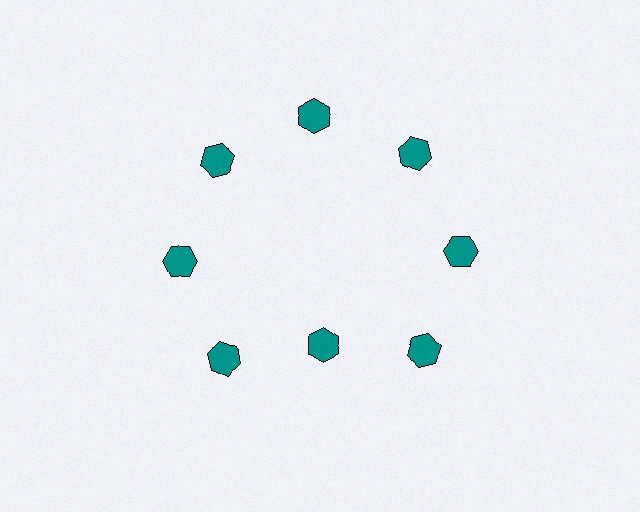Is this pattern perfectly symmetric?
No. The 8 teal hexagons are arranged in a ring, but one element near the 6 o'clock position is pulled inward toward the center, breaking the 8-fold rotational symmetry.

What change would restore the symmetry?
The symmetry would be restored by moving it outward, back onto the ring so that all 8 hexagons sit at equal angles and equal distance from the center.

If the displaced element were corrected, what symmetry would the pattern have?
It would have 8-fold rotational symmetry — the pattern would map onto itself every 45 degrees.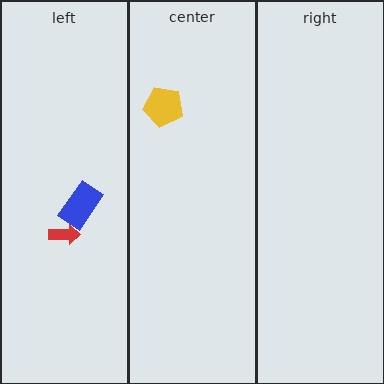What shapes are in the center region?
The yellow pentagon.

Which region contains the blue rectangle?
The left region.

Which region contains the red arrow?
The left region.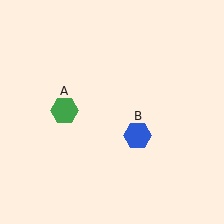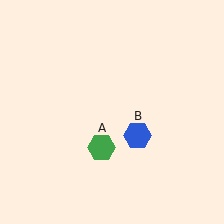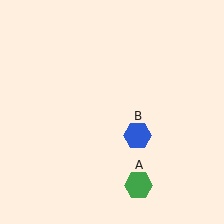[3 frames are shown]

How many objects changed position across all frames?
1 object changed position: green hexagon (object A).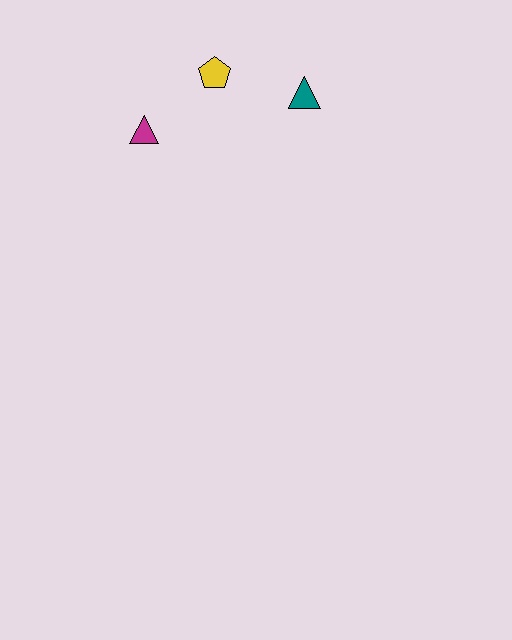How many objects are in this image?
There are 3 objects.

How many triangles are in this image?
There are 2 triangles.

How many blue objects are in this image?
There are no blue objects.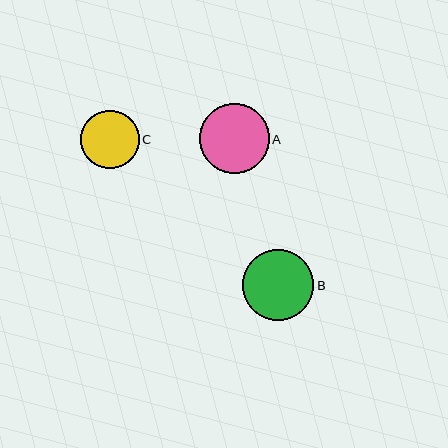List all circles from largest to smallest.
From largest to smallest: B, A, C.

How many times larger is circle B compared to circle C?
Circle B is approximately 1.2 times the size of circle C.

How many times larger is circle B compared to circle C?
Circle B is approximately 1.2 times the size of circle C.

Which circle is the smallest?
Circle C is the smallest with a size of approximately 58 pixels.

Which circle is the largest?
Circle B is the largest with a size of approximately 71 pixels.